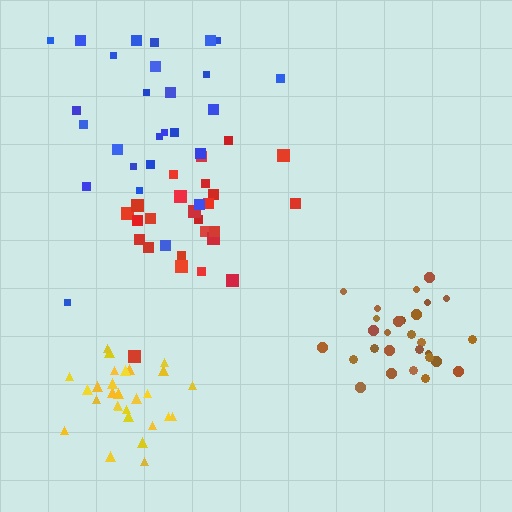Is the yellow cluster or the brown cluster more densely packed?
Brown.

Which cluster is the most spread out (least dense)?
Blue.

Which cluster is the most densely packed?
Brown.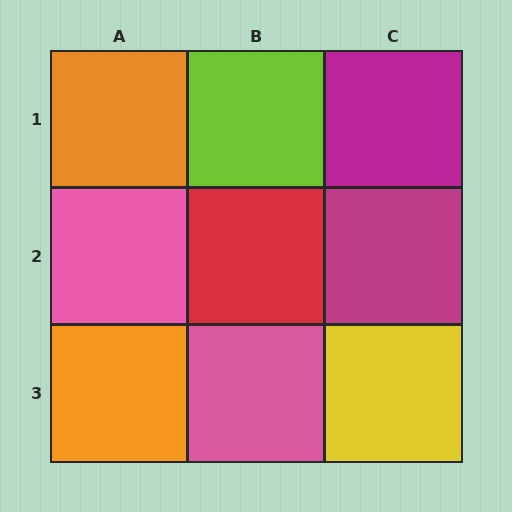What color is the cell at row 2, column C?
Magenta.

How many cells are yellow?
1 cell is yellow.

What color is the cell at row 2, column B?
Red.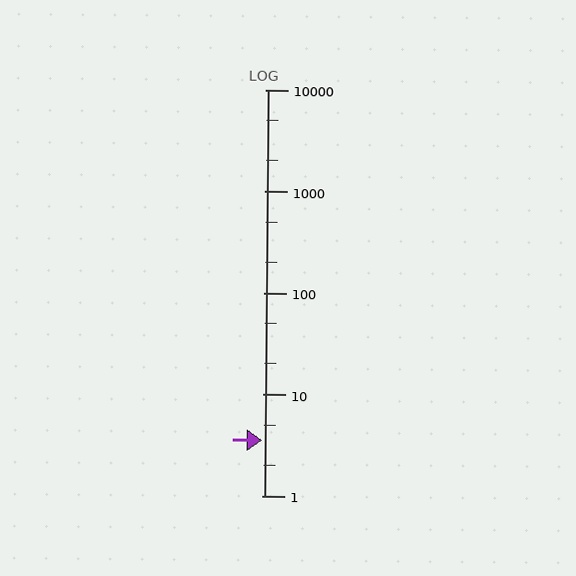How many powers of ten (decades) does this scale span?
The scale spans 4 decades, from 1 to 10000.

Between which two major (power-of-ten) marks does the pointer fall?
The pointer is between 1 and 10.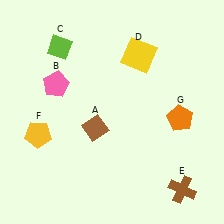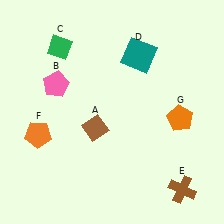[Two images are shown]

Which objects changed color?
C changed from lime to green. D changed from yellow to teal. F changed from yellow to orange.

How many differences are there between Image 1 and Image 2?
There are 3 differences between the two images.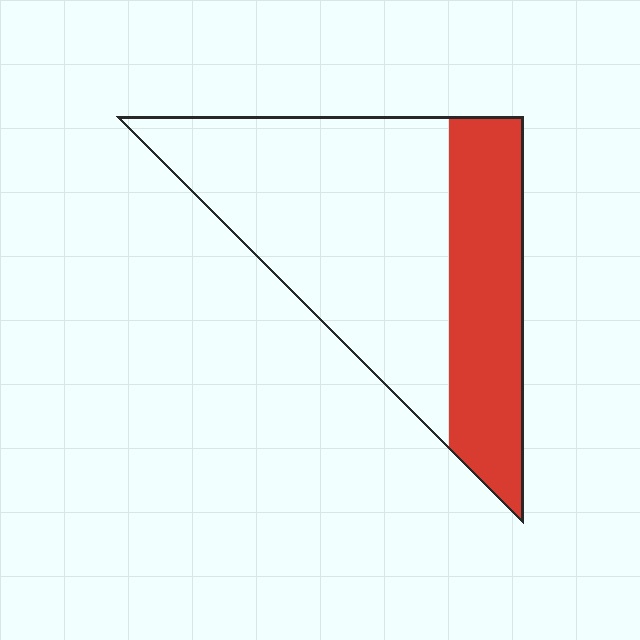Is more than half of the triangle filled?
No.